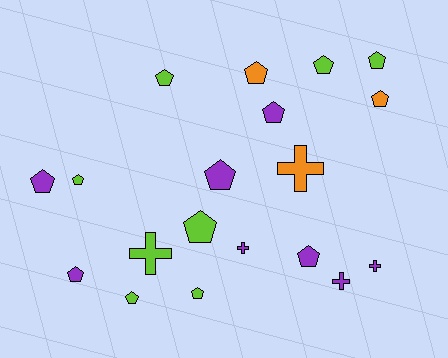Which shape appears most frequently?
Pentagon, with 14 objects.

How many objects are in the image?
There are 19 objects.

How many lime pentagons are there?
There are 7 lime pentagons.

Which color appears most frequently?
Purple, with 8 objects.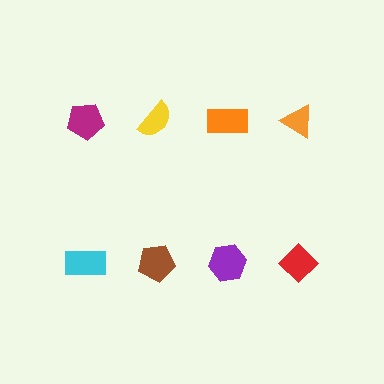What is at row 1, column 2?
A yellow semicircle.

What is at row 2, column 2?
A brown pentagon.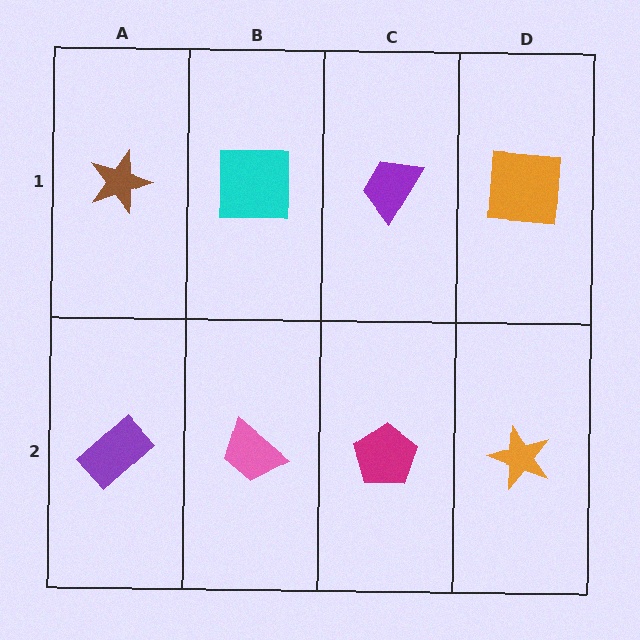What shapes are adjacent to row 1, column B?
A pink trapezoid (row 2, column B), a brown star (row 1, column A), a purple trapezoid (row 1, column C).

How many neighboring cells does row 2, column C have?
3.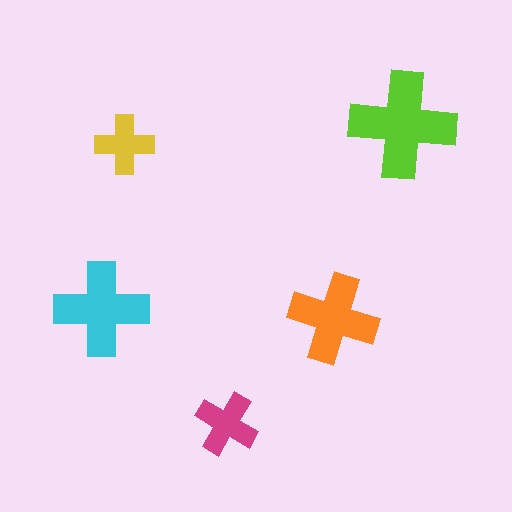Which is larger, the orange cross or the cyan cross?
The cyan one.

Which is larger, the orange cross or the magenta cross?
The orange one.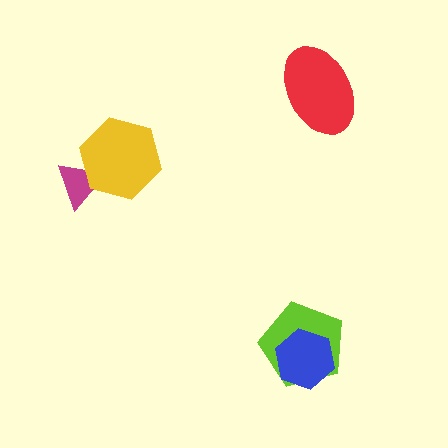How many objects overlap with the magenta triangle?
1 object overlaps with the magenta triangle.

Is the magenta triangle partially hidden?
Yes, it is partially covered by another shape.